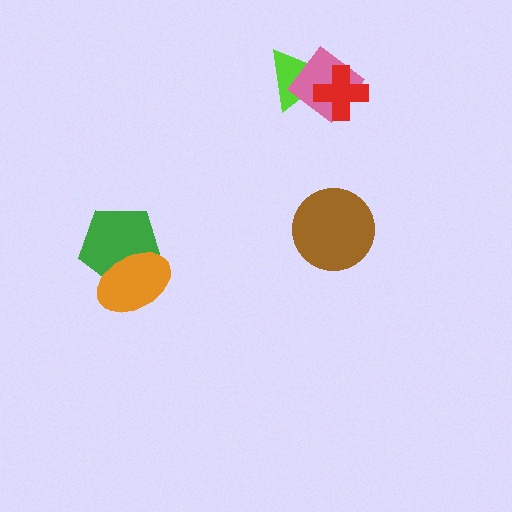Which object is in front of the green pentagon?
The orange ellipse is in front of the green pentagon.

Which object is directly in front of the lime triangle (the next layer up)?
The pink diamond is directly in front of the lime triangle.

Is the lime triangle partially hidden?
Yes, it is partially covered by another shape.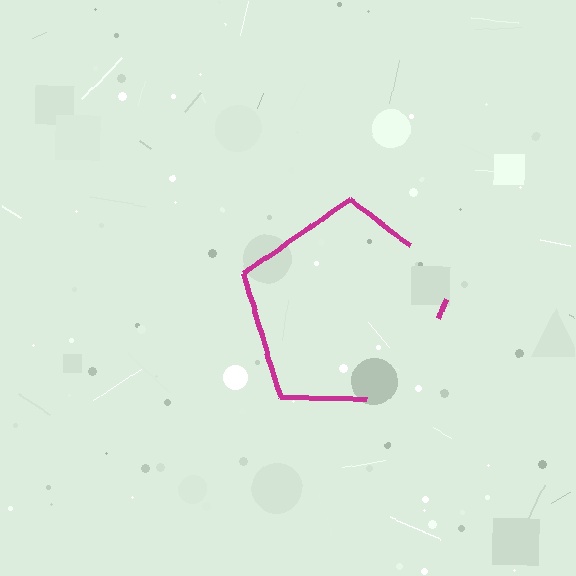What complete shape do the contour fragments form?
The contour fragments form a pentagon.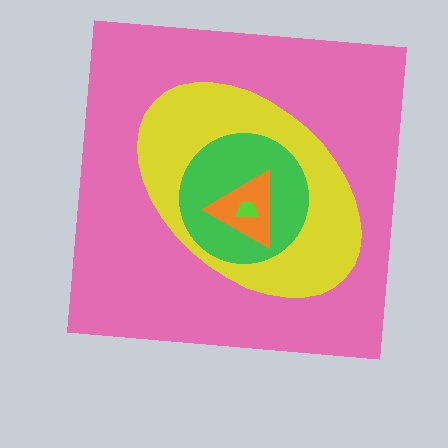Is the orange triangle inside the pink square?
Yes.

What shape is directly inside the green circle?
The orange triangle.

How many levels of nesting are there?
5.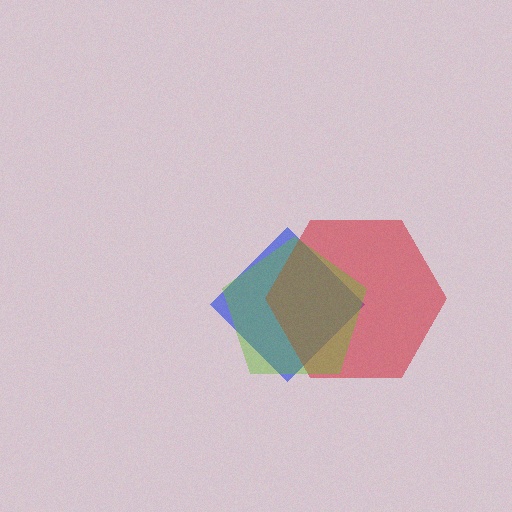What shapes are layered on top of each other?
The layered shapes are: a blue diamond, a red hexagon, a lime pentagon.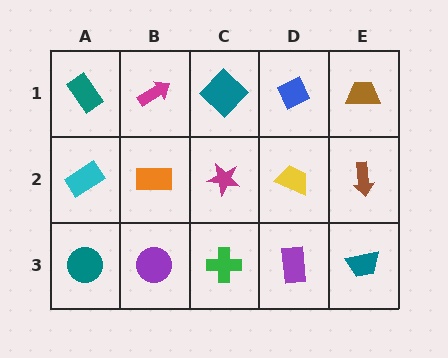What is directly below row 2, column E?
A teal trapezoid.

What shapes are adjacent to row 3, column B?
An orange rectangle (row 2, column B), a teal circle (row 3, column A), a green cross (row 3, column C).